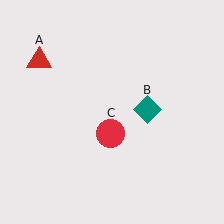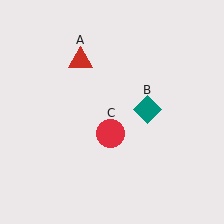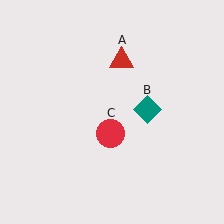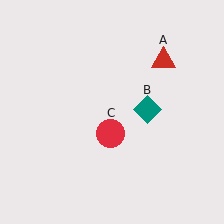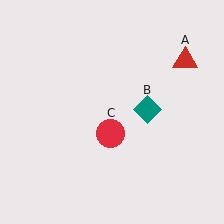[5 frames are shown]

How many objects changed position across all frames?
1 object changed position: red triangle (object A).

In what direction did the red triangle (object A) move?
The red triangle (object A) moved right.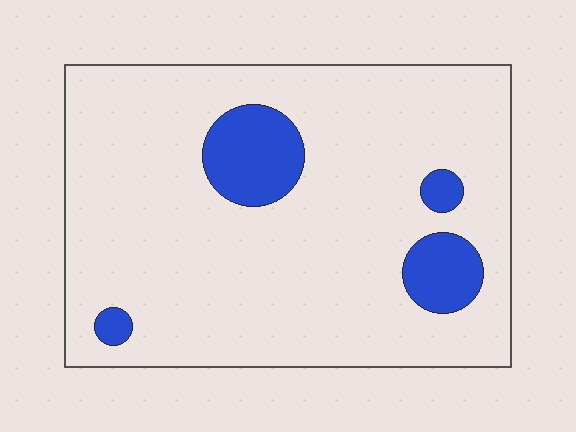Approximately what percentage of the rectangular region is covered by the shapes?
Approximately 10%.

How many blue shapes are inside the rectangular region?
4.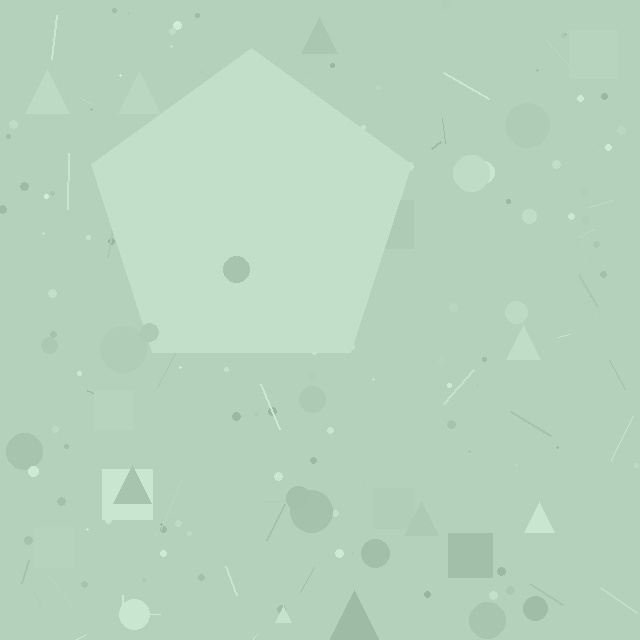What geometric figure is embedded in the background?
A pentagon is embedded in the background.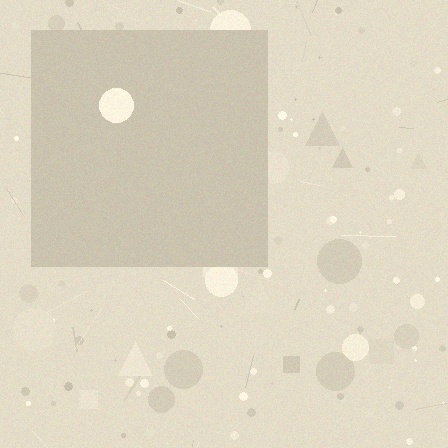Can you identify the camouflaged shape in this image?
The camouflaged shape is a square.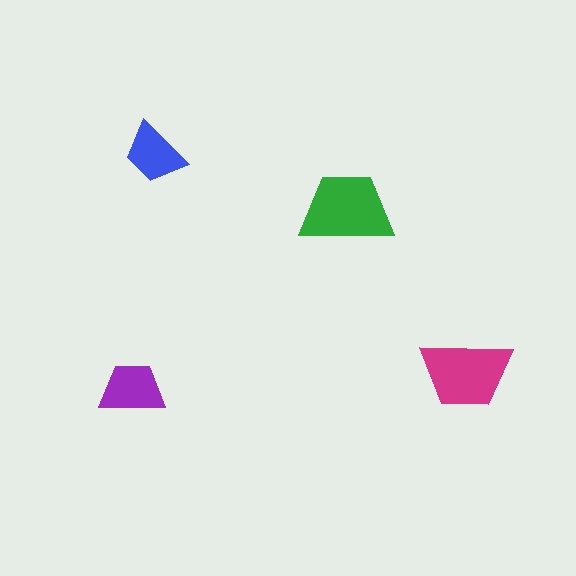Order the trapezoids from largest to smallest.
the green one, the magenta one, the purple one, the blue one.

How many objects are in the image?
There are 4 objects in the image.